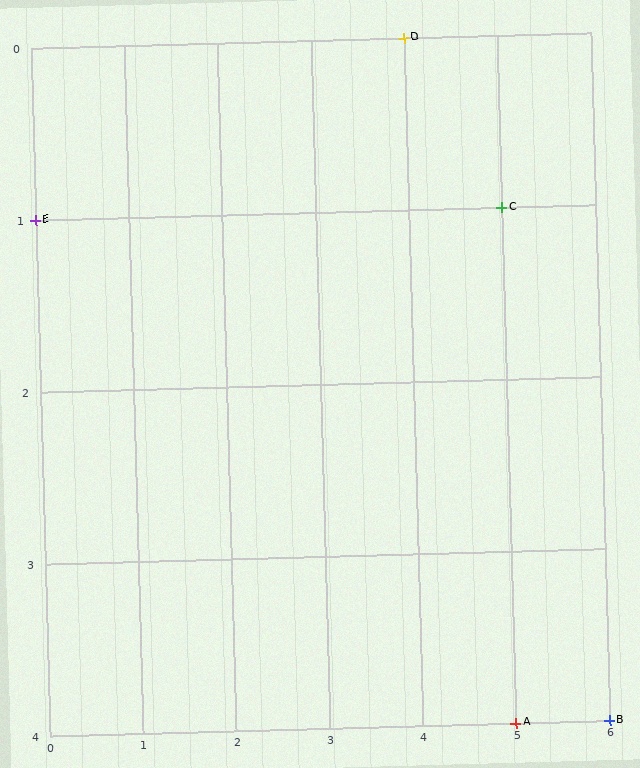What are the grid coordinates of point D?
Point D is at grid coordinates (4, 0).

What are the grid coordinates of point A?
Point A is at grid coordinates (5, 4).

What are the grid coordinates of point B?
Point B is at grid coordinates (6, 4).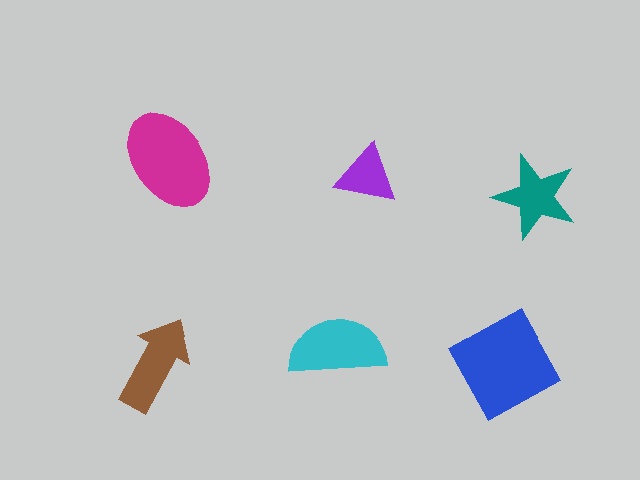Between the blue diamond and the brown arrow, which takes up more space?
The blue diamond.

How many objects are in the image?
There are 6 objects in the image.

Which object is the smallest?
The purple triangle.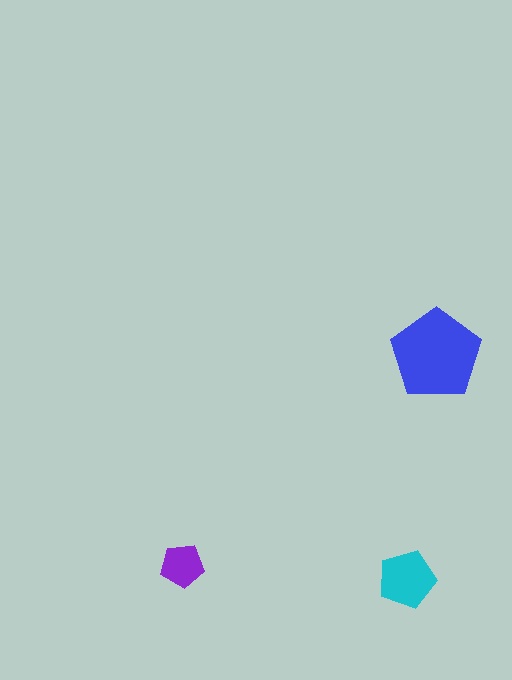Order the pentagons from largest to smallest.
the blue one, the cyan one, the purple one.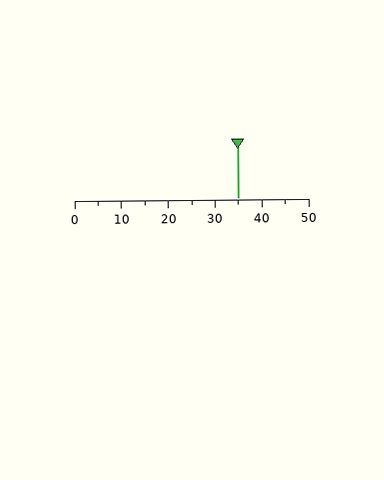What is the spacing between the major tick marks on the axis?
The major ticks are spaced 10 apart.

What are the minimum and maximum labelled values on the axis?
The axis runs from 0 to 50.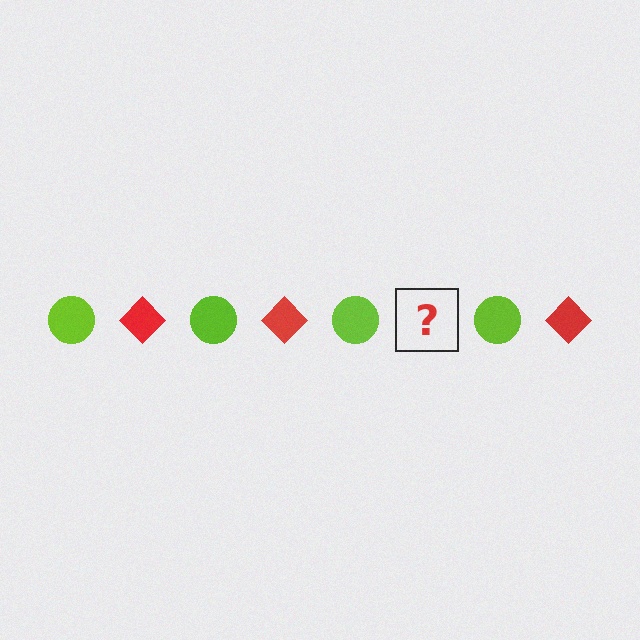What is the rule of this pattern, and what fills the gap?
The rule is that the pattern alternates between lime circle and red diamond. The gap should be filled with a red diamond.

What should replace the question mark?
The question mark should be replaced with a red diamond.